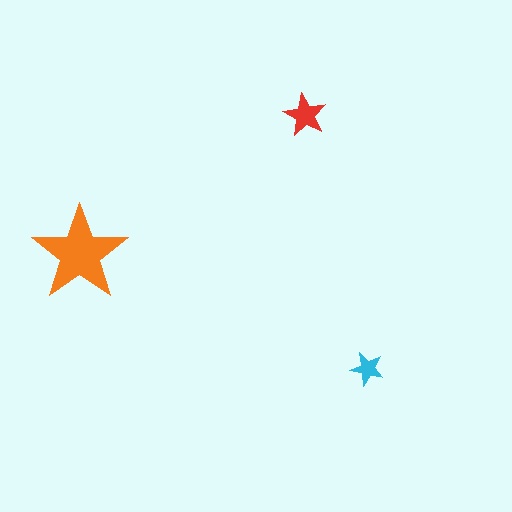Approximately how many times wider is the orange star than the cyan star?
About 3 times wider.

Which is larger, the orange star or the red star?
The orange one.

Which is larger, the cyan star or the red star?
The red one.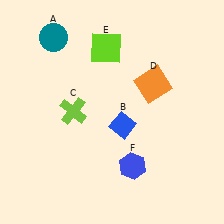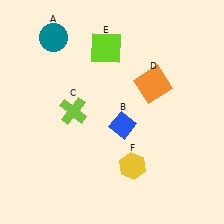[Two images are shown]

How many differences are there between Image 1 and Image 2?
There is 1 difference between the two images.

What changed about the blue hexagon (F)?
In Image 1, F is blue. In Image 2, it changed to yellow.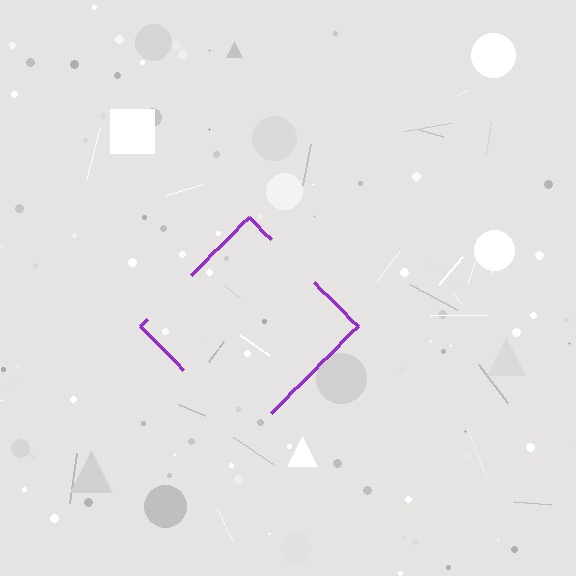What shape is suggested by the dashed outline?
The dashed outline suggests a diamond.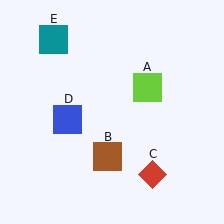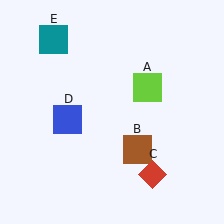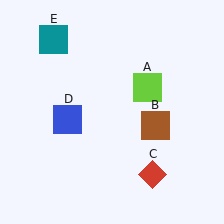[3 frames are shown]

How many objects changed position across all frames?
1 object changed position: brown square (object B).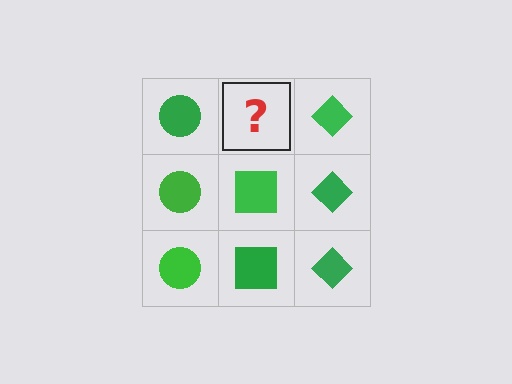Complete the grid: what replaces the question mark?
The question mark should be replaced with a green square.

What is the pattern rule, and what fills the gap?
The rule is that each column has a consistent shape. The gap should be filled with a green square.